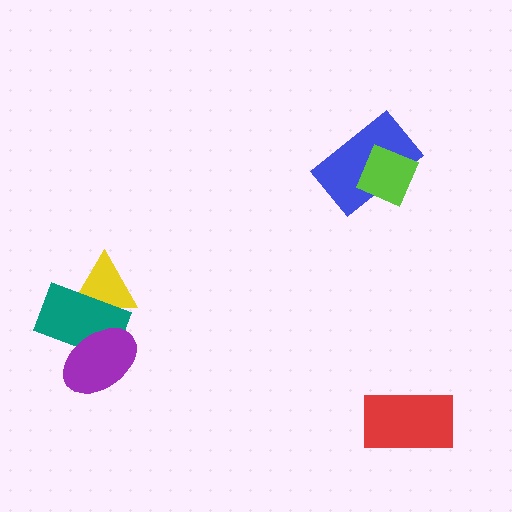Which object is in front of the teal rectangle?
The purple ellipse is in front of the teal rectangle.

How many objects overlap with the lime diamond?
1 object overlaps with the lime diamond.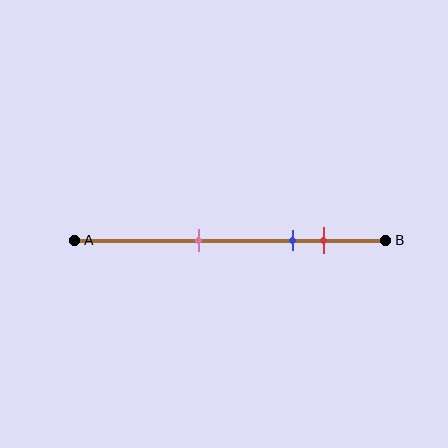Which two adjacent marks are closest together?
The blue and red marks are the closest adjacent pair.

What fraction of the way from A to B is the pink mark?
The pink mark is approximately 40% (0.4) of the way from A to B.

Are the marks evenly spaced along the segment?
No, the marks are not evenly spaced.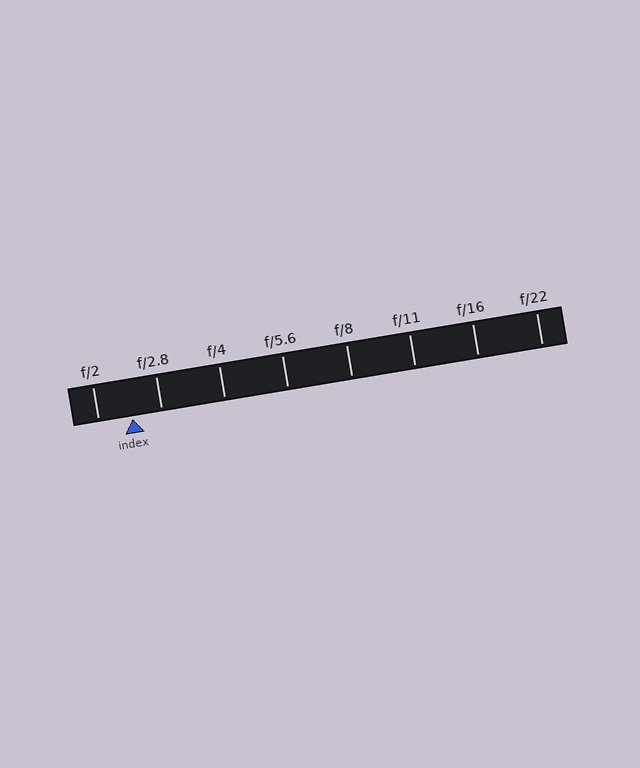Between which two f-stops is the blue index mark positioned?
The index mark is between f/2 and f/2.8.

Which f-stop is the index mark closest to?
The index mark is closest to f/2.8.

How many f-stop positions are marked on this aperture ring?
There are 8 f-stop positions marked.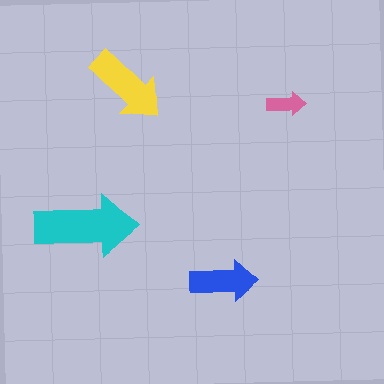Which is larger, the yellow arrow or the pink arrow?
The yellow one.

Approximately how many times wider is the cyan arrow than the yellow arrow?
About 1.5 times wider.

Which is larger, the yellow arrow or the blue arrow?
The yellow one.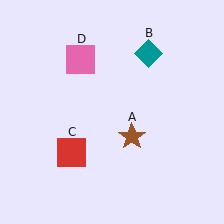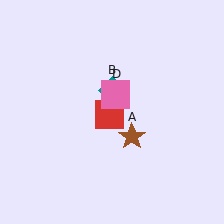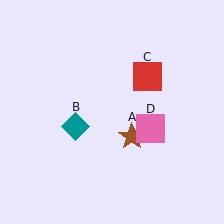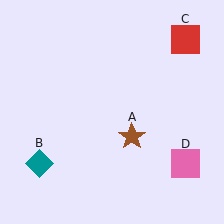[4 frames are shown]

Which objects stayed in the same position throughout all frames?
Brown star (object A) remained stationary.